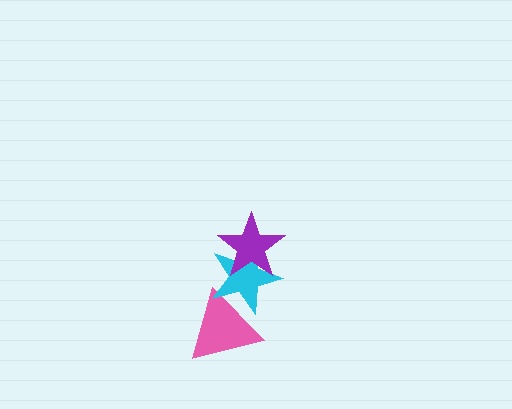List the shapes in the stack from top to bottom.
From top to bottom: the purple star, the cyan star, the pink triangle.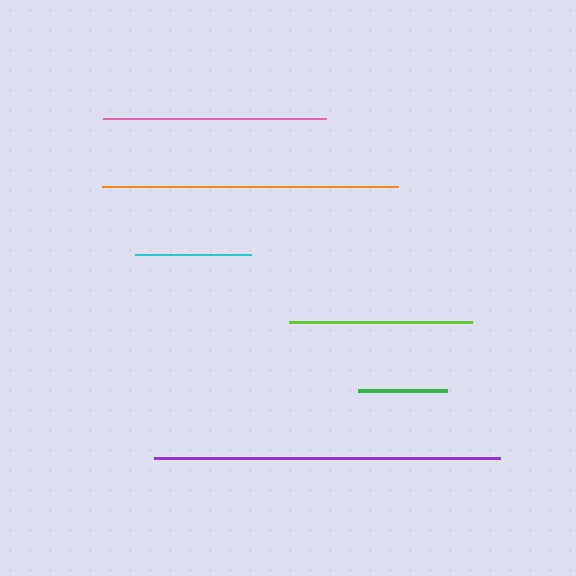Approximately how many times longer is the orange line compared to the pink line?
The orange line is approximately 1.3 times the length of the pink line.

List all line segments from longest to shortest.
From longest to shortest: purple, orange, pink, lime, cyan, green.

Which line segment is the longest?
The purple line is the longest at approximately 346 pixels.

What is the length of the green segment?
The green segment is approximately 89 pixels long.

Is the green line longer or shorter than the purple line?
The purple line is longer than the green line.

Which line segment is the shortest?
The green line is the shortest at approximately 89 pixels.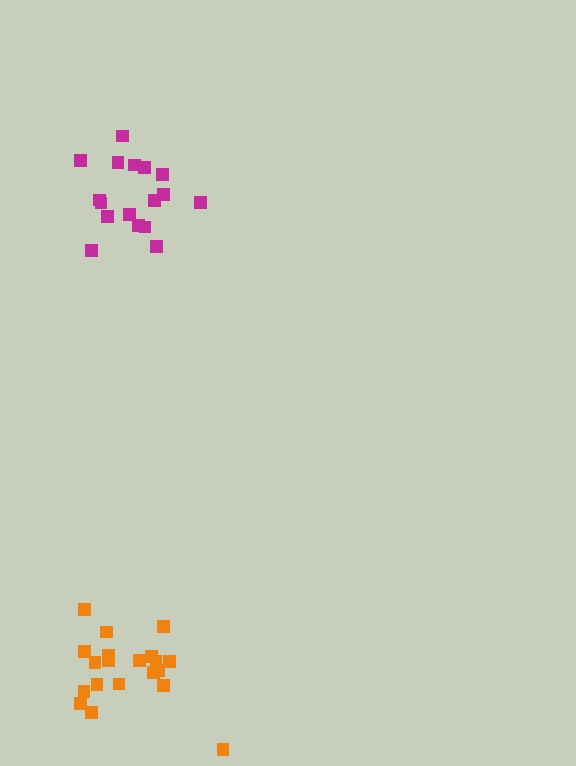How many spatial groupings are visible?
There are 2 spatial groupings.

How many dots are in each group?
Group 1: 20 dots, Group 2: 17 dots (37 total).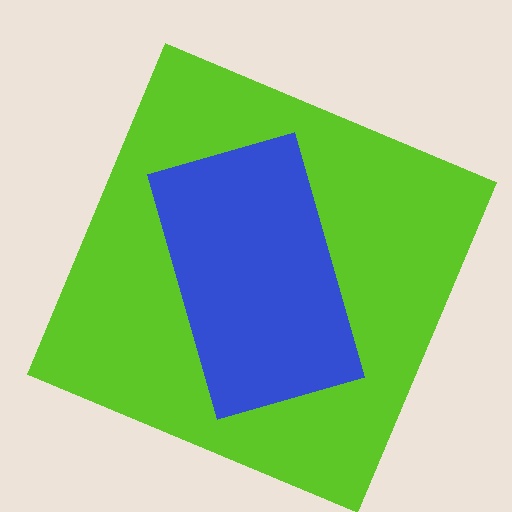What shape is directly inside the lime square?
The blue rectangle.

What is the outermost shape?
The lime square.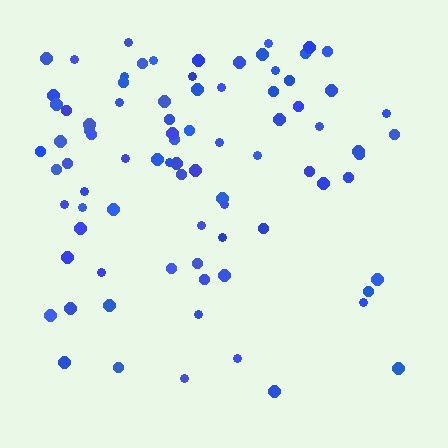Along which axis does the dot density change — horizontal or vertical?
Vertical.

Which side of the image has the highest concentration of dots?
The top.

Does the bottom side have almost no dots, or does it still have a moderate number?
Still a moderate number, just noticeably fewer than the top.